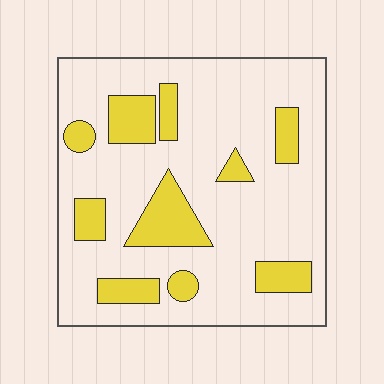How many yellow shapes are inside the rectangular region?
10.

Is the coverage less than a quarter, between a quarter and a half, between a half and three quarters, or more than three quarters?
Less than a quarter.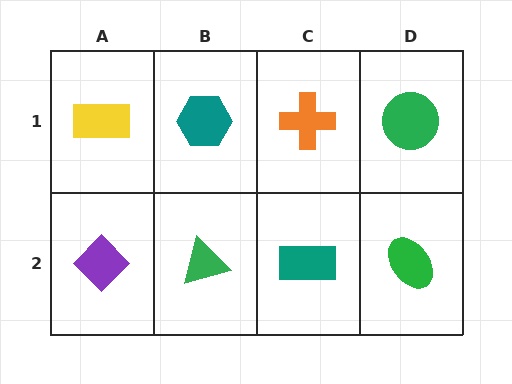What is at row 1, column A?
A yellow rectangle.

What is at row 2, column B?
A green triangle.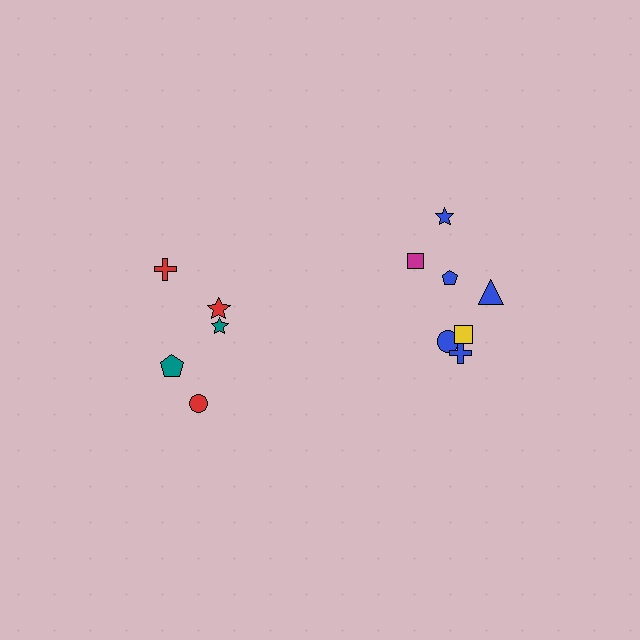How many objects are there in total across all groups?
There are 12 objects.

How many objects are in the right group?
There are 7 objects.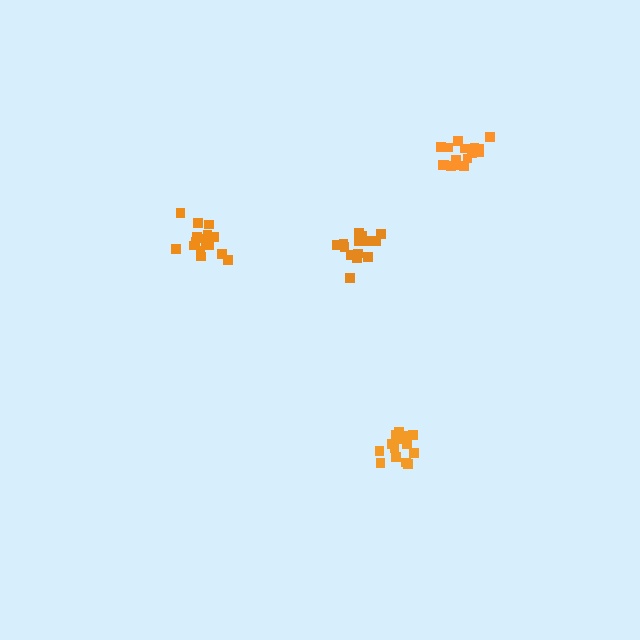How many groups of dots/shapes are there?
There are 4 groups.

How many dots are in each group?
Group 1: 14 dots, Group 2: 16 dots, Group 3: 15 dots, Group 4: 17 dots (62 total).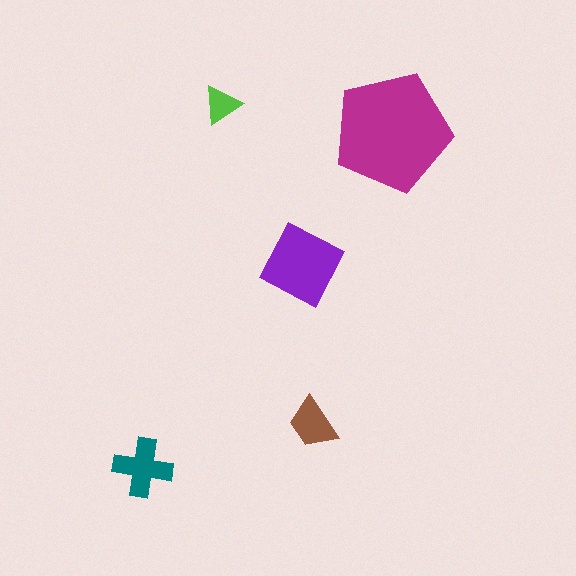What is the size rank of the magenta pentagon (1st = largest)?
1st.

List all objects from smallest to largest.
The lime triangle, the brown trapezoid, the teal cross, the purple diamond, the magenta pentagon.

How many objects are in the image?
There are 5 objects in the image.